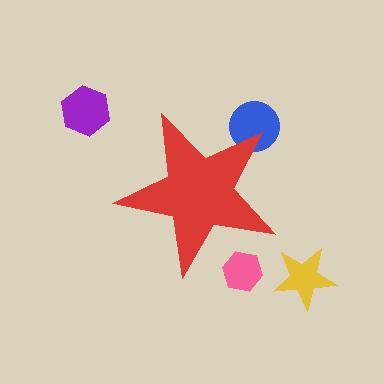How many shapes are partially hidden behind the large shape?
2 shapes are partially hidden.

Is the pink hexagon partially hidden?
Yes, the pink hexagon is partially hidden behind the red star.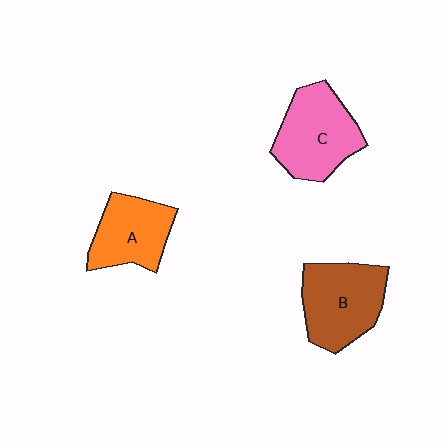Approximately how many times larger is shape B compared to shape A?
Approximately 1.2 times.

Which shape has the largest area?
Shape B (brown).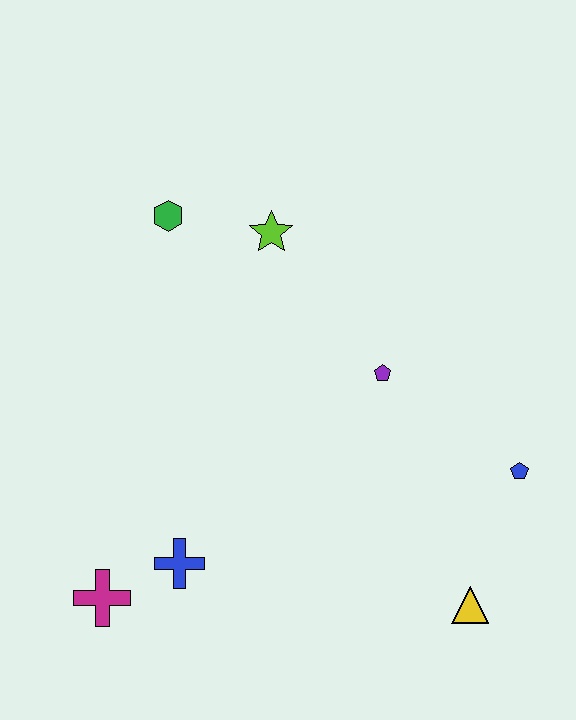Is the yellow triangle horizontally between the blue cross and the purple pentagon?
No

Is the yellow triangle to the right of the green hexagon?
Yes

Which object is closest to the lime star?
The green hexagon is closest to the lime star.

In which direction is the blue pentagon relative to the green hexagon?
The blue pentagon is to the right of the green hexagon.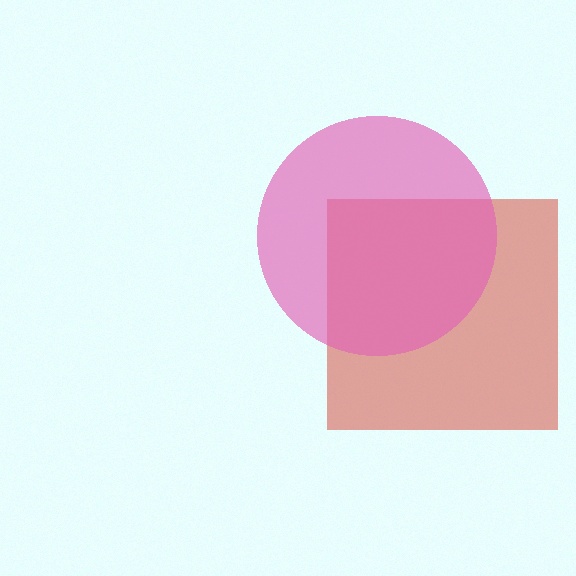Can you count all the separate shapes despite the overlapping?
Yes, there are 2 separate shapes.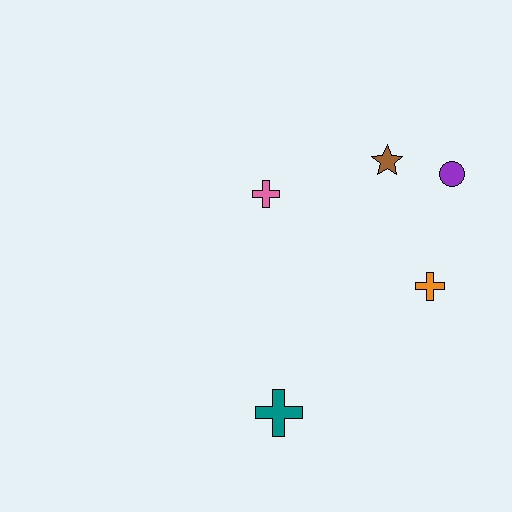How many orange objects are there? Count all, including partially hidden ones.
There is 1 orange object.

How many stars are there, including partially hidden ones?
There is 1 star.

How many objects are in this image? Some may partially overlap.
There are 5 objects.